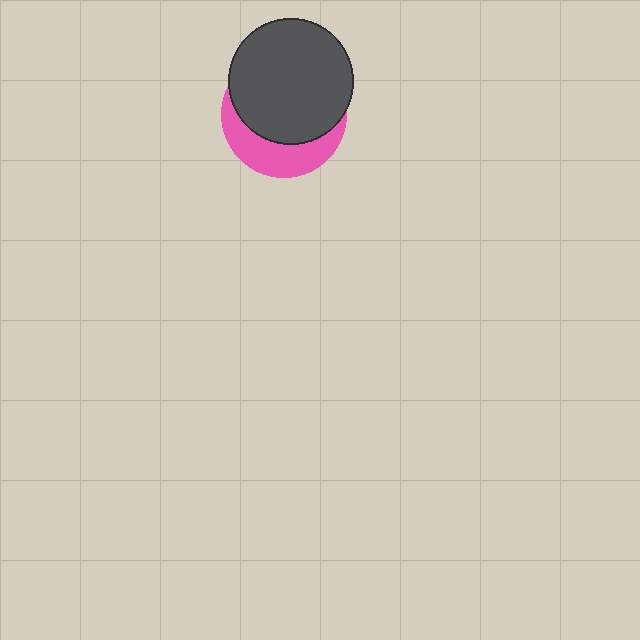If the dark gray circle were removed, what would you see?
You would see the complete pink circle.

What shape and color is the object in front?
The object in front is a dark gray circle.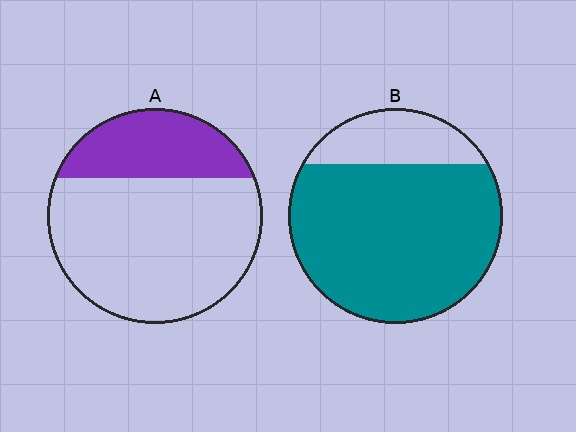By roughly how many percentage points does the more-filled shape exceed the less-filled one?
By roughly 50 percentage points (B over A).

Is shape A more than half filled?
No.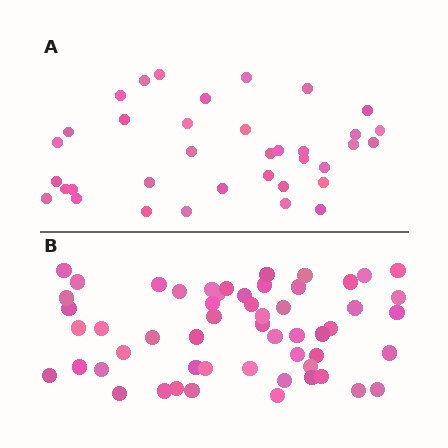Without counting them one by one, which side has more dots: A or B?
Region B (the bottom region) has more dots.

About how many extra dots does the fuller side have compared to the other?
Region B has approximately 20 more dots than region A.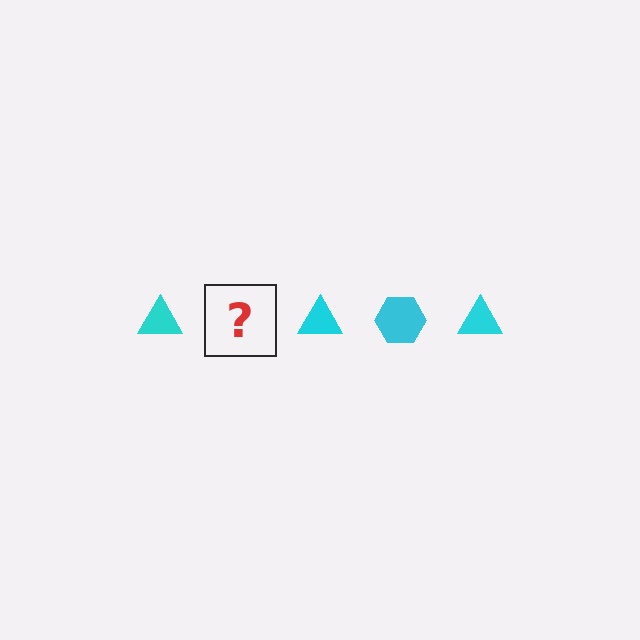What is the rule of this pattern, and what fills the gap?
The rule is that the pattern cycles through triangle, hexagon shapes in cyan. The gap should be filled with a cyan hexagon.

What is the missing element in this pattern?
The missing element is a cyan hexagon.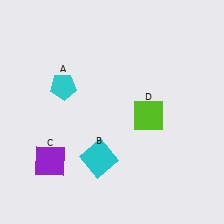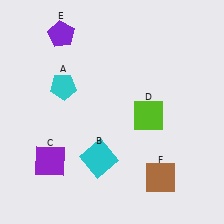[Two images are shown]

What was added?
A purple pentagon (E), a brown square (F) were added in Image 2.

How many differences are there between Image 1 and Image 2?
There are 2 differences between the two images.